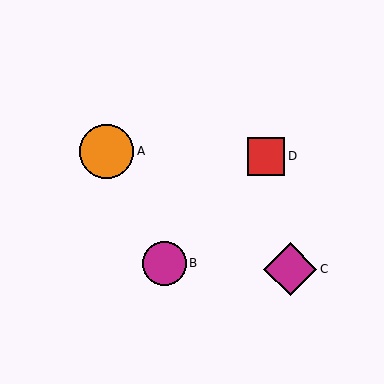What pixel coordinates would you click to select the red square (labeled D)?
Click at (266, 156) to select the red square D.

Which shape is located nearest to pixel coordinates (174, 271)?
The magenta circle (labeled B) at (164, 263) is nearest to that location.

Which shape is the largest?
The orange circle (labeled A) is the largest.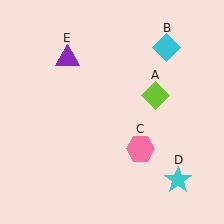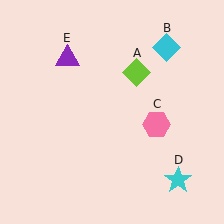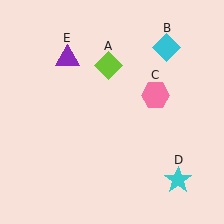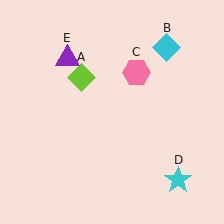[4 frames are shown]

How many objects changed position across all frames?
2 objects changed position: lime diamond (object A), pink hexagon (object C).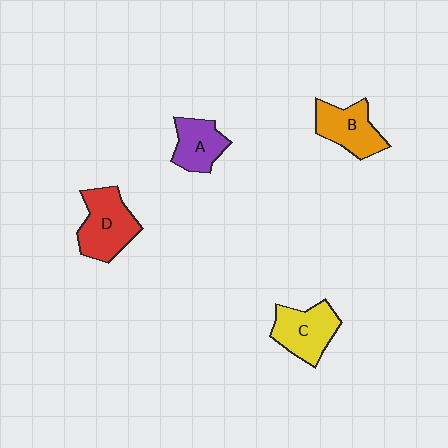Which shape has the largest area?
Shape D (red).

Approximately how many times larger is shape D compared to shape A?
Approximately 1.4 times.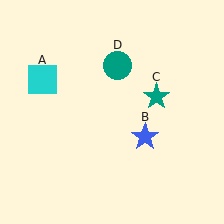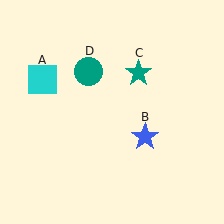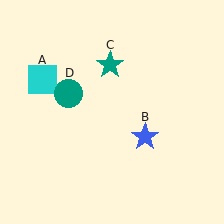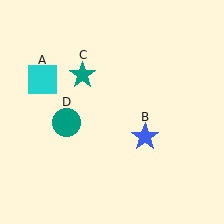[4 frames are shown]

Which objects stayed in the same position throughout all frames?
Cyan square (object A) and blue star (object B) remained stationary.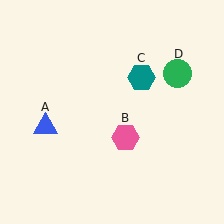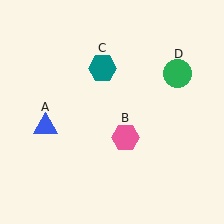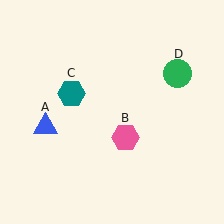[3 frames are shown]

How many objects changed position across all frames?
1 object changed position: teal hexagon (object C).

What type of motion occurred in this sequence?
The teal hexagon (object C) rotated counterclockwise around the center of the scene.